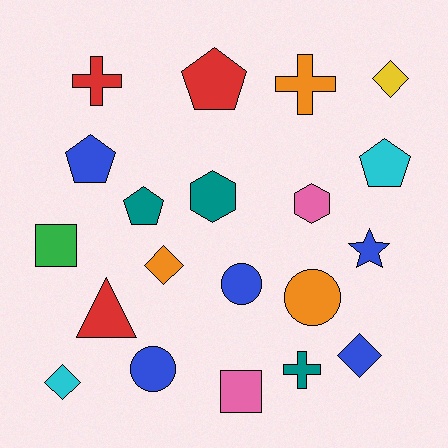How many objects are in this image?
There are 20 objects.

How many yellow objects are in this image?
There is 1 yellow object.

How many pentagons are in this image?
There are 4 pentagons.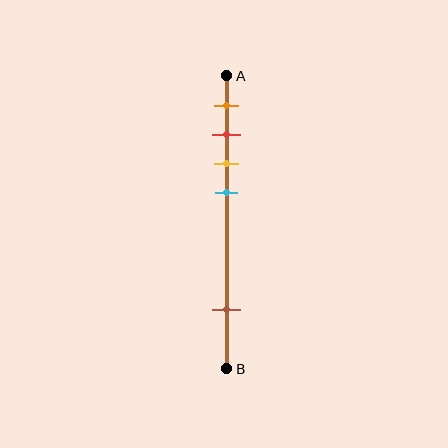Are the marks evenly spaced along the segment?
No, the marks are not evenly spaced.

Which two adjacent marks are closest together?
The red and yellow marks are the closest adjacent pair.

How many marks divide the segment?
There are 5 marks dividing the segment.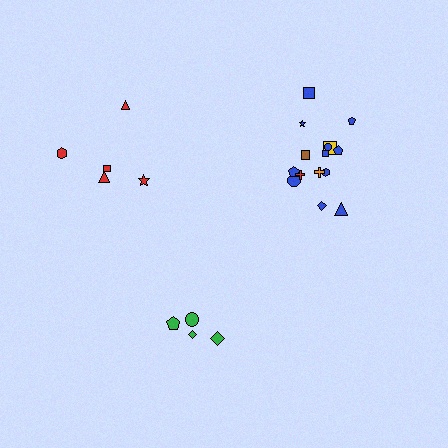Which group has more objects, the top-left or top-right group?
The top-right group.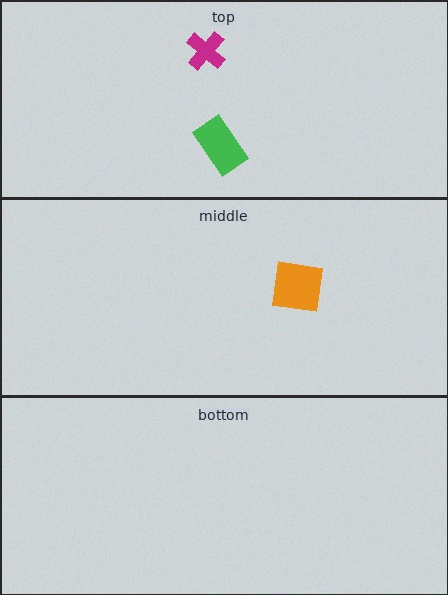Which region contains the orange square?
The middle region.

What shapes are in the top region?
The magenta cross, the green rectangle.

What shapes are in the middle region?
The orange square.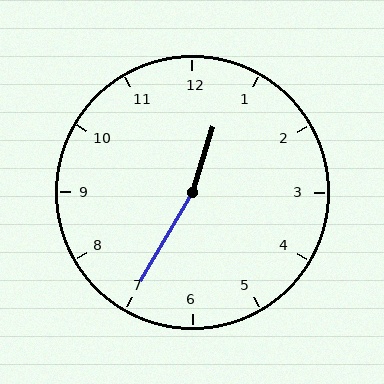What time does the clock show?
12:35.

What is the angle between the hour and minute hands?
Approximately 168 degrees.